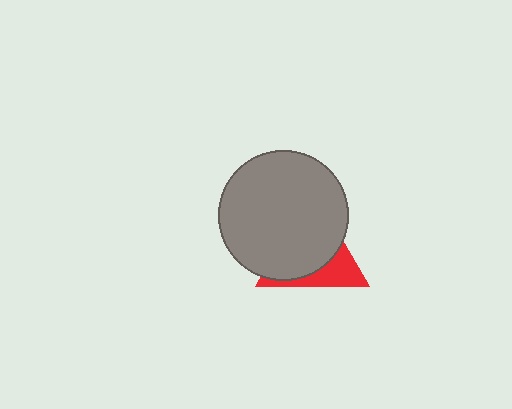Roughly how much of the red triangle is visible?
A small part of it is visible (roughly 33%).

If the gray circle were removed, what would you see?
You would see the complete red triangle.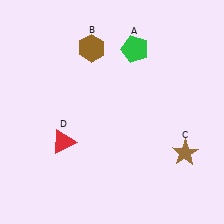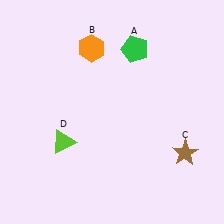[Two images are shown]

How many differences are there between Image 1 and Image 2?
There are 2 differences between the two images.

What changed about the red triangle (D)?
In Image 1, D is red. In Image 2, it changed to lime.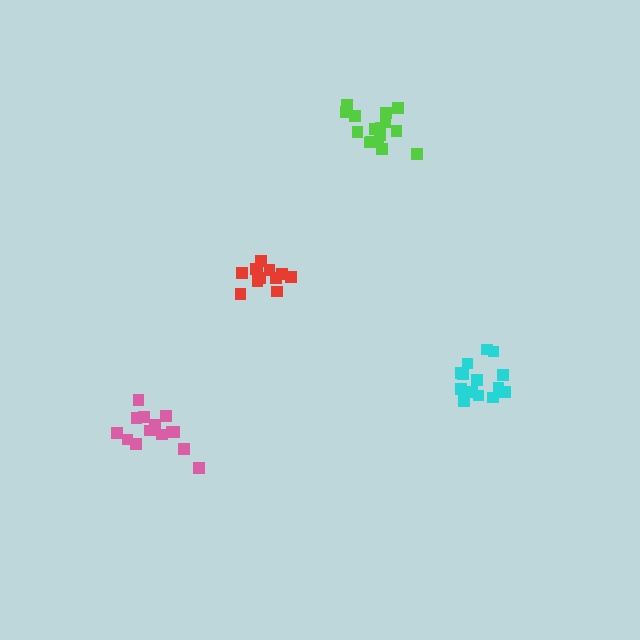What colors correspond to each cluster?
The clusters are colored: cyan, red, pink, lime.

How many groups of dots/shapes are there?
There are 4 groups.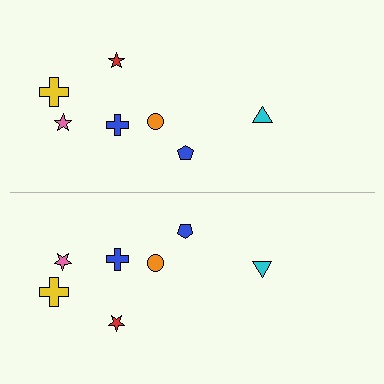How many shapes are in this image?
There are 14 shapes in this image.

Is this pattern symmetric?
Yes, this pattern has bilateral (reflection) symmetry.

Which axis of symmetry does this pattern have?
The pattern has a horizontal axis of symmetry running through the center of the image.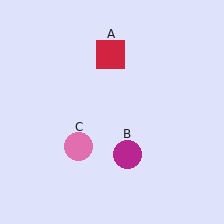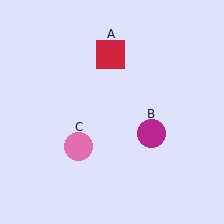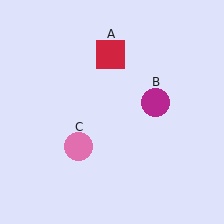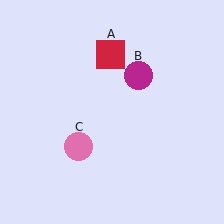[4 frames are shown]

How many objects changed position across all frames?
1 object changed position: magenta circle (object B).